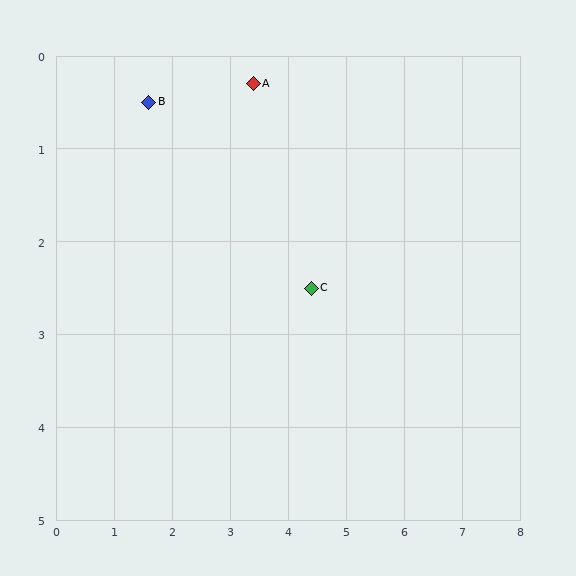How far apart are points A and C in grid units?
Points A and C are about 2.4 grid units apart.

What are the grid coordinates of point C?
Point C is at approximately (4.4, 2.5).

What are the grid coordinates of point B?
Point B is at approximately (1.6, 0.5).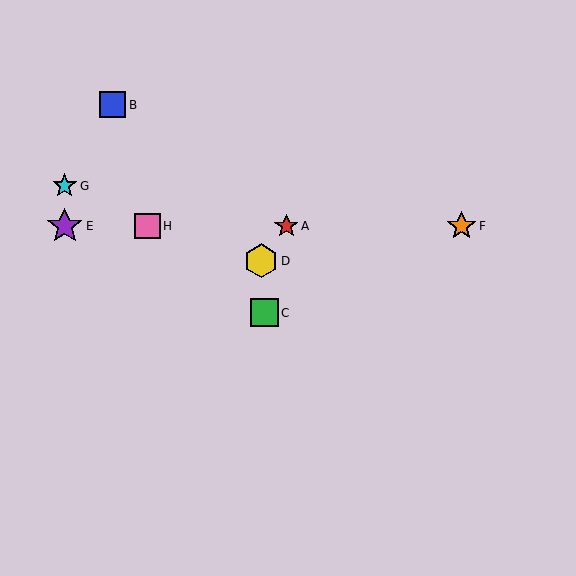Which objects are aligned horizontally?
Objects A, E, F, H are aligned horizontally.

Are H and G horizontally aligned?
No, H is at y≈226 and G is at y≈186.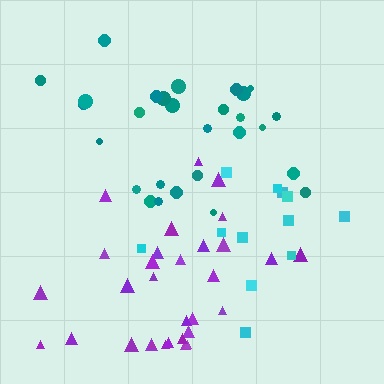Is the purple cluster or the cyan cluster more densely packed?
Purple.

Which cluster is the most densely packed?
Purple.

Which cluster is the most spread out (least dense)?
Cyan.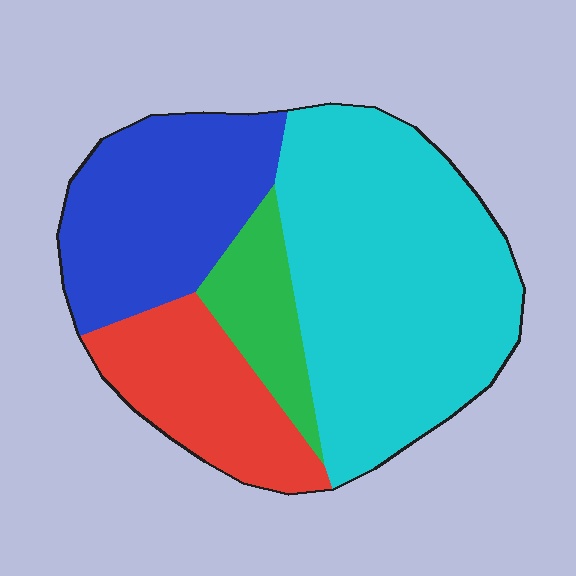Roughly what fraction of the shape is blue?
Blue takes up about one quarter (1/4) of the shape.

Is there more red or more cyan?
Cyan.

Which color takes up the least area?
Green, at roughly 10%.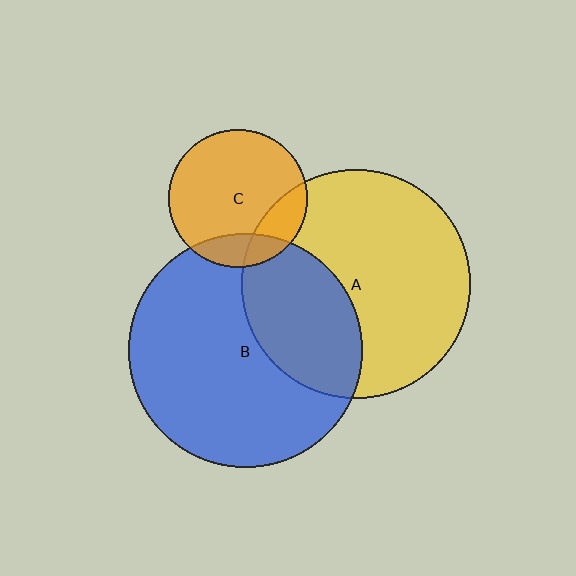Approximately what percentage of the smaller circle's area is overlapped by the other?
Approximately 35%.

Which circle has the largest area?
Circle B (blue).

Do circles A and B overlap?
Yes.